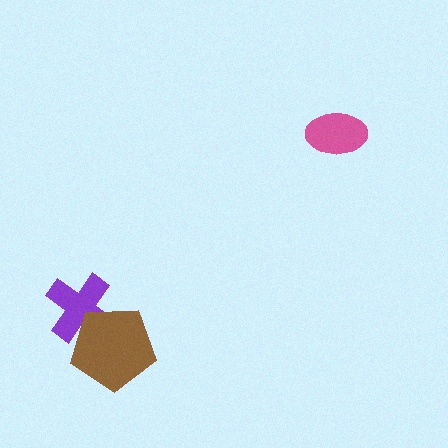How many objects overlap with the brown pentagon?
1 object overlaps with the brown pentagon.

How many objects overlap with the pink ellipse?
0 objects overlap with the pink ellipse.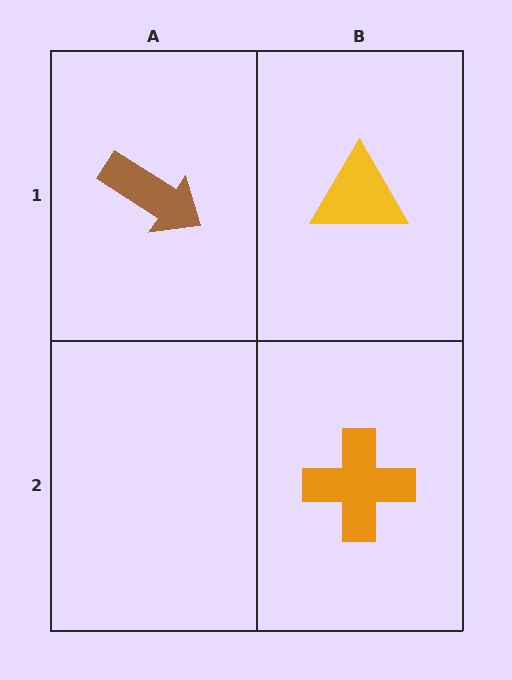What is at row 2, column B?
An orange cross.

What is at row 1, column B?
A yellow triangle.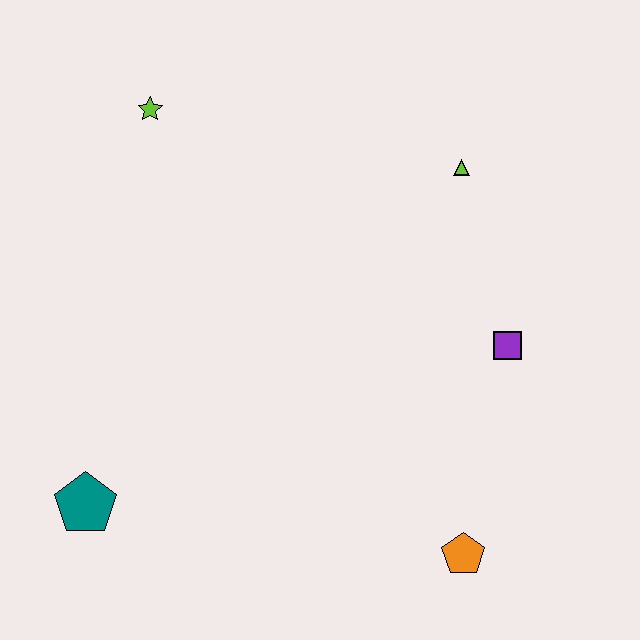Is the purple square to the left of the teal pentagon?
No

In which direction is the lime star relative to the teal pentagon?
The lime star is above the teal pentagon.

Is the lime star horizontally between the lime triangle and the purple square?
No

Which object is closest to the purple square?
The lime triangle is closest to the purple square.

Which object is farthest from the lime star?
The orange pentagon is farthest from the lime star.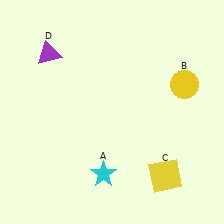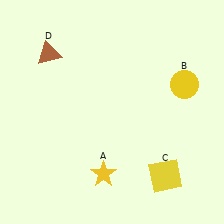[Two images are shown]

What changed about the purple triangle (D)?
In Image 1, D is purple. In Image 2, it changed to brown.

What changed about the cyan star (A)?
In Image 1, A is cyan. In Image 2, it changed to yellow.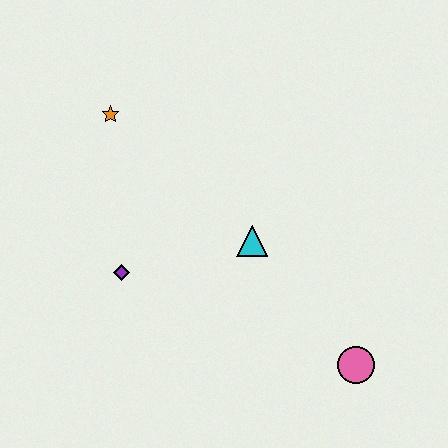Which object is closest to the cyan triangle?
The purple diamond is closest to the cyan triangle.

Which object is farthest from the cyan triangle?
The orange star is farthest from the cyan triangle.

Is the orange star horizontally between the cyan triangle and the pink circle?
No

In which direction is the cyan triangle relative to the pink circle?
The cyan triangle is above the pink circle.